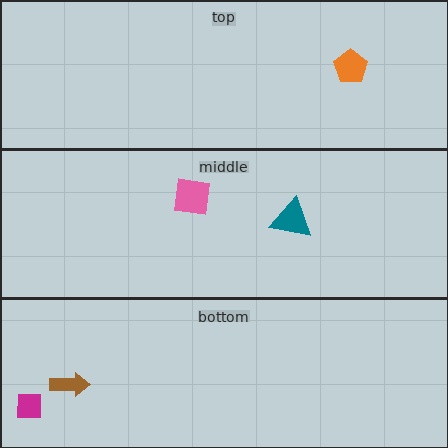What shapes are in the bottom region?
The brown arrow, the magenta square.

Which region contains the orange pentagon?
The top region.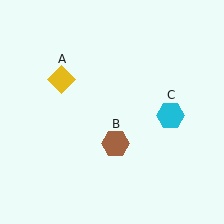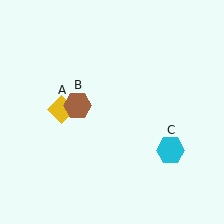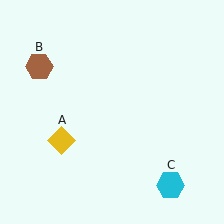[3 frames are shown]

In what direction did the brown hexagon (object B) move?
The brown hexagon (object B) moved up and to the left.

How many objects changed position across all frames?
3 objects changed position: yellow diamond (object A), brown hexagon (object B), cyan hexagon (object C).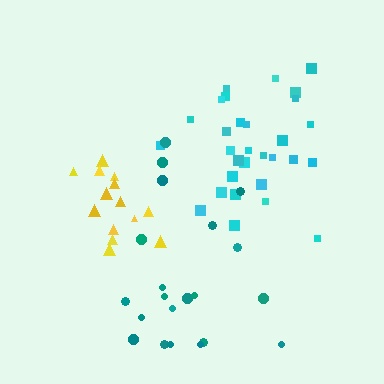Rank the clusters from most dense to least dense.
yellow, cyan, teal.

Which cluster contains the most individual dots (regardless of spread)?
Cyan (30).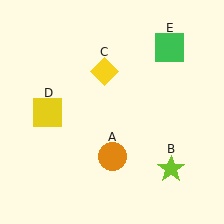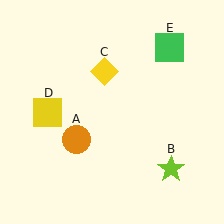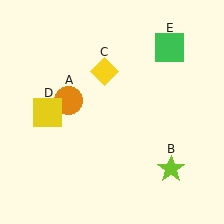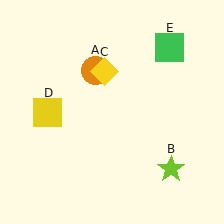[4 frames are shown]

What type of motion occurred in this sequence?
The orange circle (object A) rotated clockwise around the center of the scene.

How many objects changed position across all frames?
1 object changed position: orange circle (object A).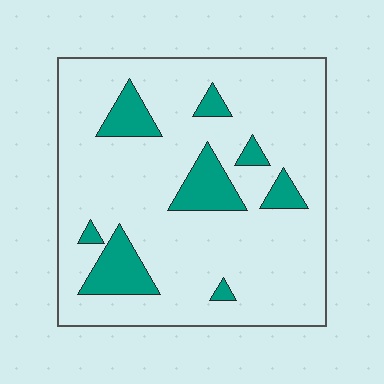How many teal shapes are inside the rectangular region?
8.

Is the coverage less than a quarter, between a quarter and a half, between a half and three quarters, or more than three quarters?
Less than a quarter.